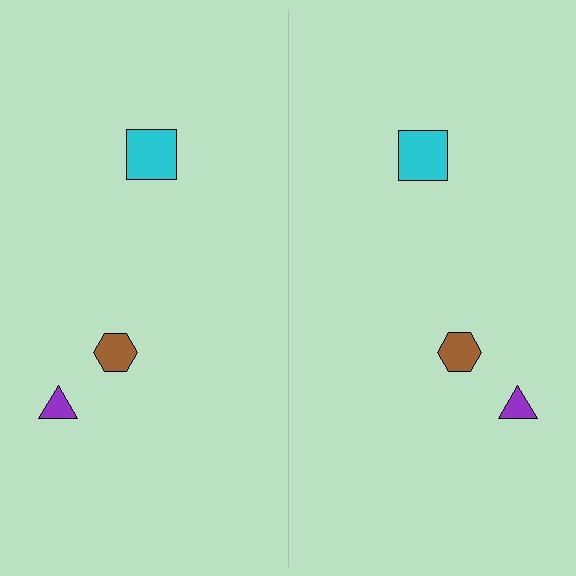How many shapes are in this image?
There are 6 shapes in this image.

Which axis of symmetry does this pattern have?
The pattern has a vertical axis of symmetry running through the center of the image.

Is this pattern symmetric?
Yes, this pattern has bilateral (reflection) symmetry.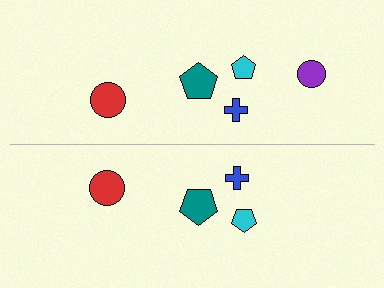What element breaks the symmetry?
A purple circle is missing from the bottom side.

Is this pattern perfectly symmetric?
No, the pattern is not perfectly symmetric. A purple circle is missing from the bottom side.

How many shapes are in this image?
There are 9 shapes in this image.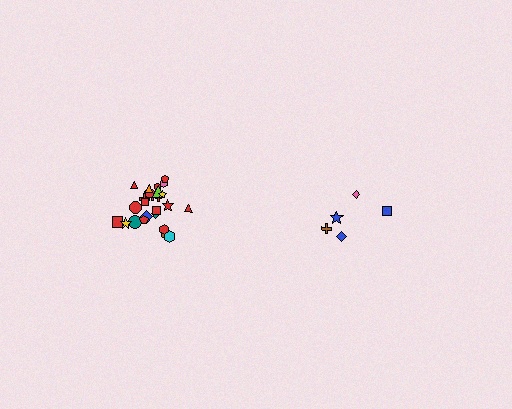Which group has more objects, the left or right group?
The left group.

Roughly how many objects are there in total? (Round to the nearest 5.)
Roughly 30 objects in total.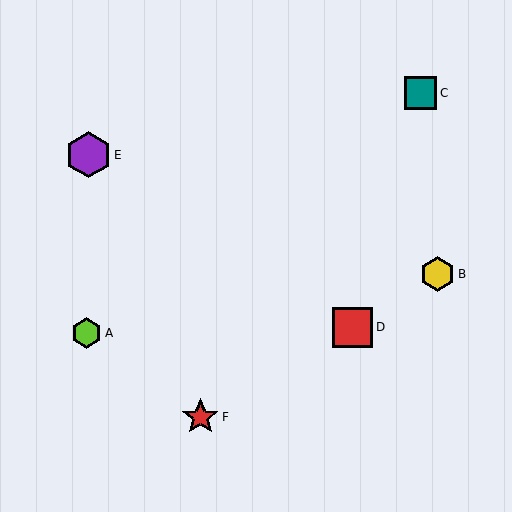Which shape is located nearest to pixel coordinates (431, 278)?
The yellow hexagon (labeled B) at (438, 274) is nearest to that location.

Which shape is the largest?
The purple hexagon (labeled E) is the largest.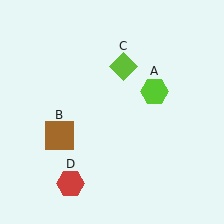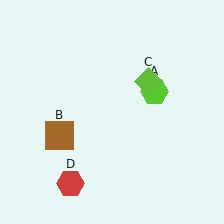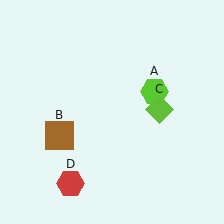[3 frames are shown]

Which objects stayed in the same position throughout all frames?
Lime hexagon (object A) and brown square (object B) and red hexagon (object D) remained stationary.